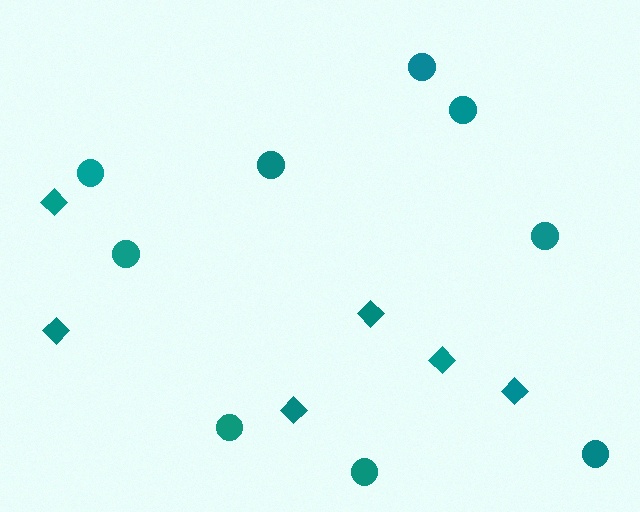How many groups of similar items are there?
There are 2 groups: one group of diamonds (6) and one group of circles (9).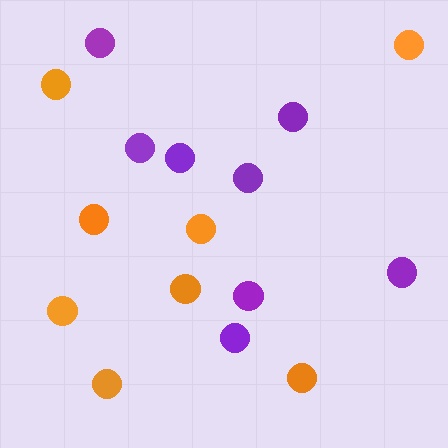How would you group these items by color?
There are 2 groups: one group of purple circles (8) and one group of orange circles (8).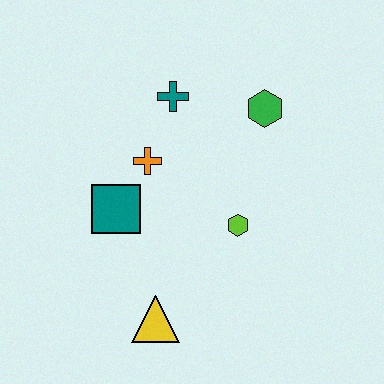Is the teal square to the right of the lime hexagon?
No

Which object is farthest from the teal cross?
The yellow triangle is farthest from the teal cross.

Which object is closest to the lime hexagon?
The orange cross is closest to the lime hexagon.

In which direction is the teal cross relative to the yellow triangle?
The teal cross is above the yellow triangle.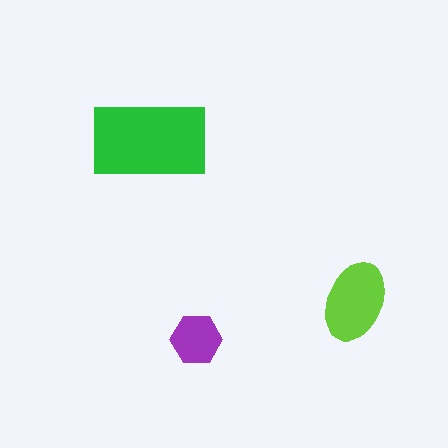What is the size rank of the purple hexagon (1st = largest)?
3rd.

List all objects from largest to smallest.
The green rectangle, the lime ellipse, the purple hexagon.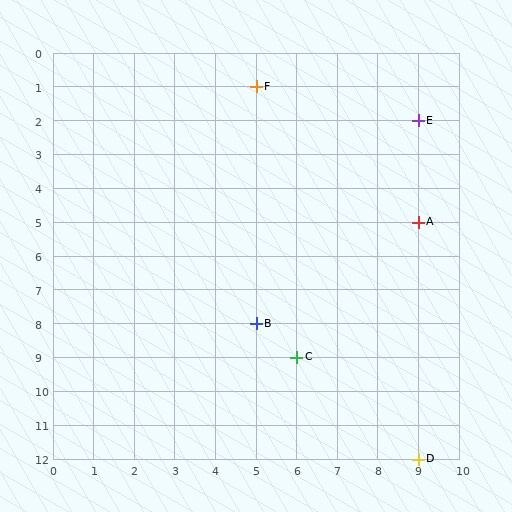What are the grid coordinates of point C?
Point C is at grid coordinates (6, 9).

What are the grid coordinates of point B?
Point B is at grid coordinates (5, 8).